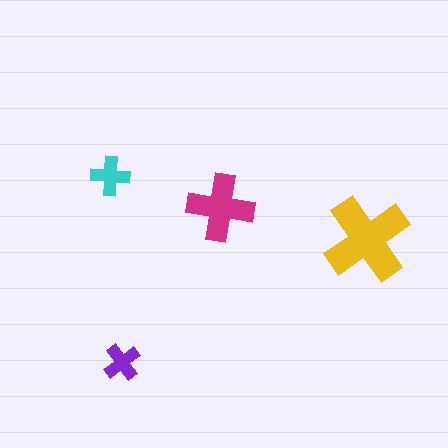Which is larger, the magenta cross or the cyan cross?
The magenta one.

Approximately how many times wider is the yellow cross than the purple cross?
About 2.5 times wider.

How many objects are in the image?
There are 4 objects in the image.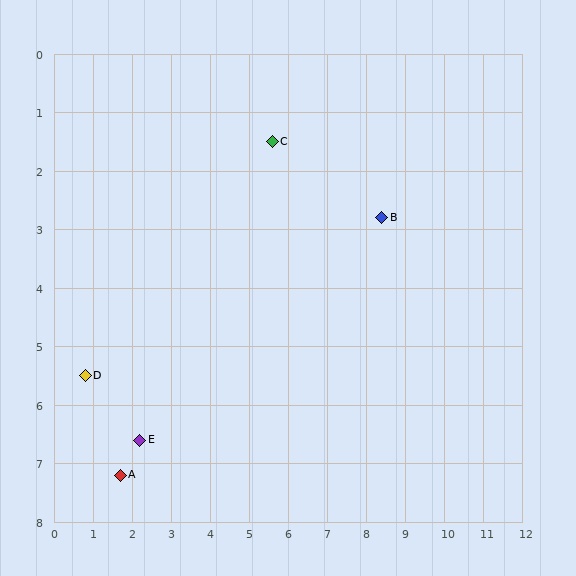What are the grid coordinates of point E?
Point E is at approximately (2.2, 6.6).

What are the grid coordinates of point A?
Point A is at approximately (1.7, 7.2).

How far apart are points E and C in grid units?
Points E and C are about 6.1 grid units apart.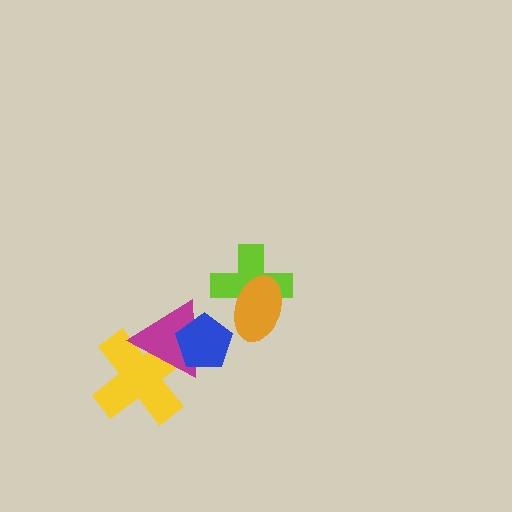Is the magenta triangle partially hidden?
Yes, it is partially covered by another shape.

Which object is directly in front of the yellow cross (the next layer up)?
The magenta triangle is directly in front of the yellow cross.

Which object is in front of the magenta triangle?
The blue pentagon is in front of the magenta triangle.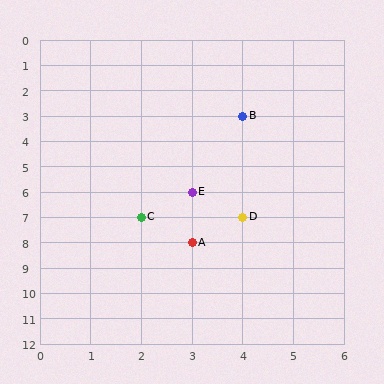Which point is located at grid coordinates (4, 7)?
Point D is at (4, 7).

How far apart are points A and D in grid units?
Points A and D are 1 column and 1 row apart (about 1.4 grid units diagonally).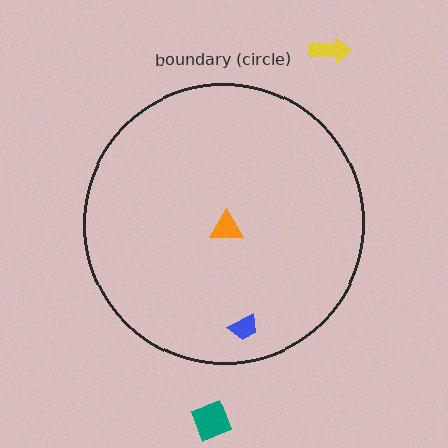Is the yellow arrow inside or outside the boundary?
Outside.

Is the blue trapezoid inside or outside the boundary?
Inside.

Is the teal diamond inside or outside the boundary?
Outside.